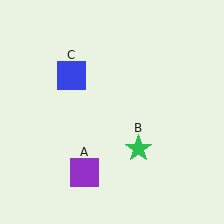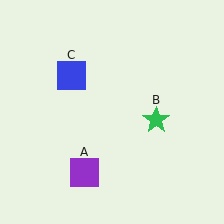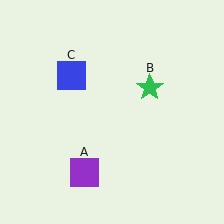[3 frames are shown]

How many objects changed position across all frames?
1 object changed position: green star (object B).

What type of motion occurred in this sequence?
The green star (object B) rotated counterclockwise around the center of the scene.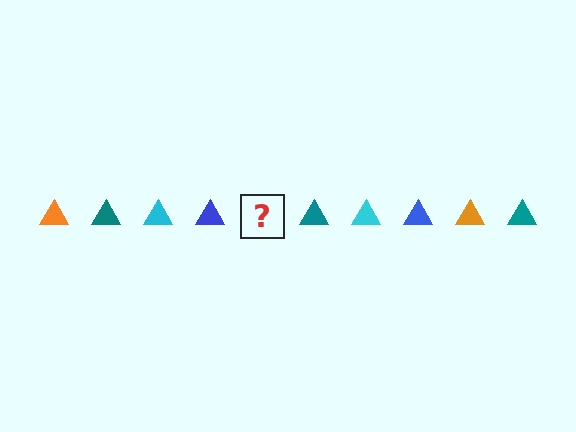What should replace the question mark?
The question mark should be replaced with an orange triangle.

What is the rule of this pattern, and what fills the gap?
The rule is that the pattern cycles through orange, teal, cyan, blue triangles. The gap should be filled with an orange triangle.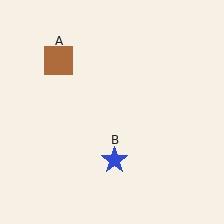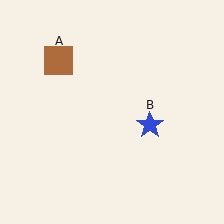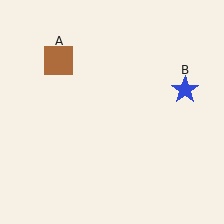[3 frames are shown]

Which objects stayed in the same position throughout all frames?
Brown square (object A) remained stationary.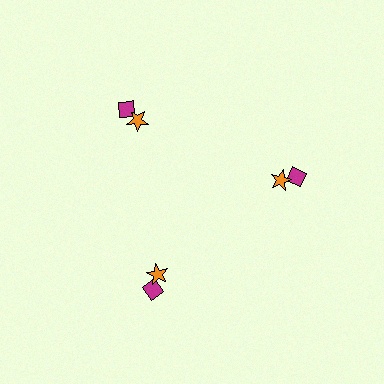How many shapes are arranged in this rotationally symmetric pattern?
There are 6 shapes, arranged in 3 groups of 2.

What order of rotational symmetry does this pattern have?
This pattern has 3-fold rotational symmetry.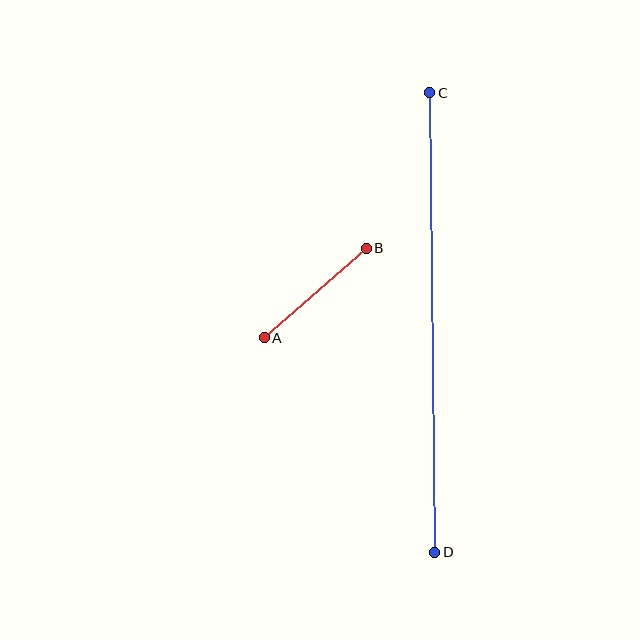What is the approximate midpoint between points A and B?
The midpoint is at approximately (315, 293) pixels.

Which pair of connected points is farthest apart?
Points C and D are farthest apart.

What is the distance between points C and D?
The distance is approximately 460 pixels.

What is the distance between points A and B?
The distance is approximately 136 pixels.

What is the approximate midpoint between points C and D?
The midpoint is at approximately (432, 323) pixels.